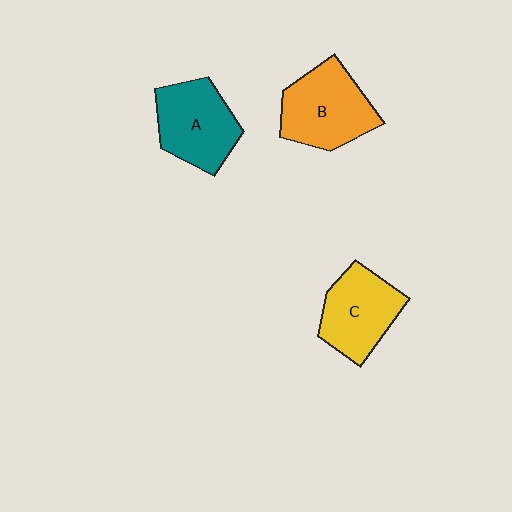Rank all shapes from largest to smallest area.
From largest to smallest: B (orange), A (teal), C (yellow).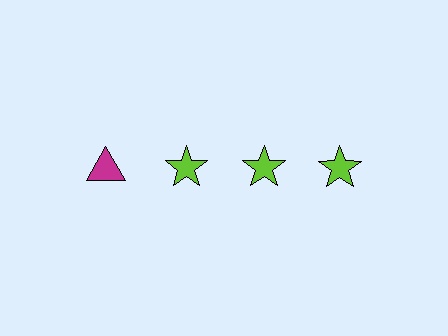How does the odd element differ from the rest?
It differs in both color (magenta instead of lime) and shape (triangle instead of star).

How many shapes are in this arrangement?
There are 4 shapes arranged in a grid pattern.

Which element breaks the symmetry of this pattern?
The magenta triangle in the top row, leftmost column breaks the symmetry. All other shapes are lime stars.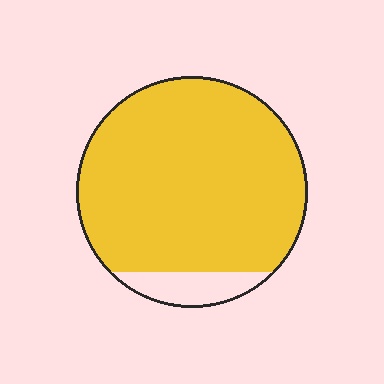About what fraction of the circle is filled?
About nine tenths (9/10).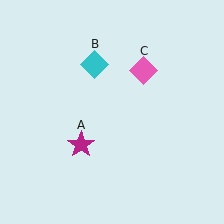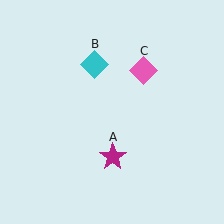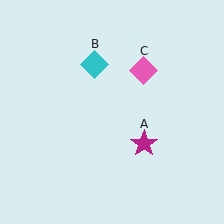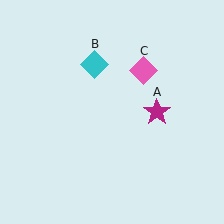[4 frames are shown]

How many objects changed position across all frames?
1 object changed position: magenta star (object A).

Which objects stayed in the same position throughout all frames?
Cyan diamond (object B) and pink diamond (object C) remained stationary.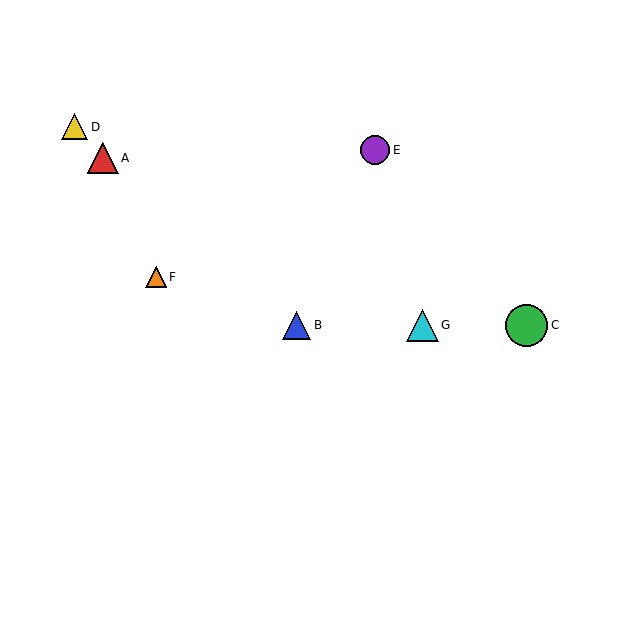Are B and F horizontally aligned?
No, B is at y≈326 and F is at y≈277.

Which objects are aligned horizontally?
Objects B, C, G are aligned horizontally.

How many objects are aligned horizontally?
3 objects (B, C, G) are aligned horizontally.